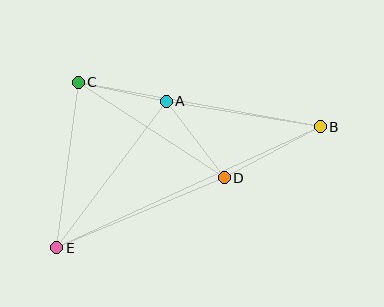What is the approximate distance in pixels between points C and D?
The distance between C and D is approximately 174 pixels.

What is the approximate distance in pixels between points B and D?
The distance between B and D is approximately 109 pixels.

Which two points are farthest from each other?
Points B and E are farthest from each other.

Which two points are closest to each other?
Points A and C are closest to each other.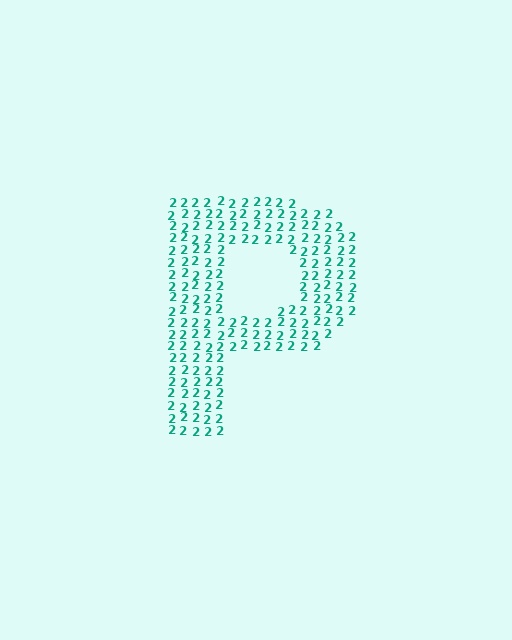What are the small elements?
The small elements are digit 2's.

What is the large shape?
The large shape is the letter P.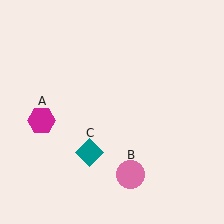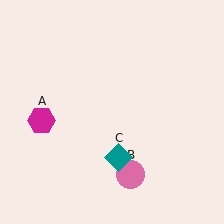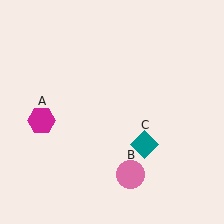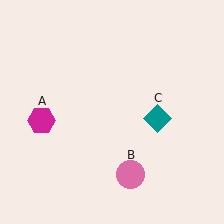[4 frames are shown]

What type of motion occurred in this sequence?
The teal diamond (object C) rotated counterclockwise around the center of the scene.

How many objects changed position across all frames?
1 object changed position: teal diamond (object C).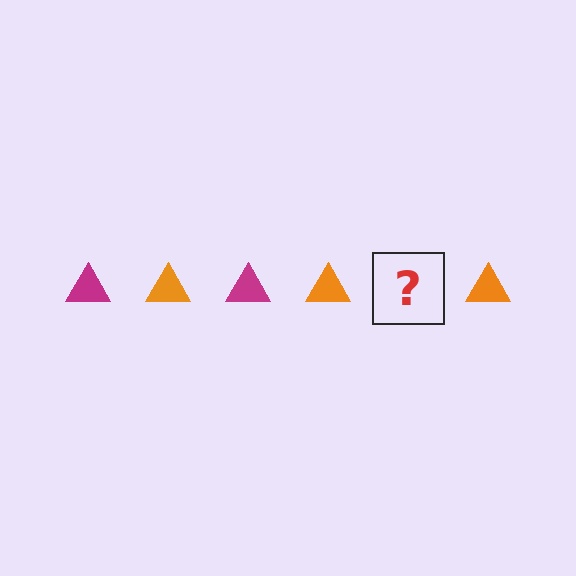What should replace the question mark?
The question mark should be replaced with a magenta triangle.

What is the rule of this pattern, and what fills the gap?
The rule is that the pattern cycles through magenta, orange triangles. The gap should be filled with a magenta triangle.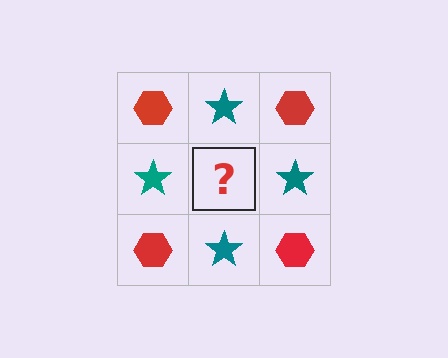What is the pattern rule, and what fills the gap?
The rule is that it alternates red hexagon and teal star in a checkerboard pattern. The gap should be filled with a red hexagon.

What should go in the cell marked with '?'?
The missing cell should contain a red hexagon.